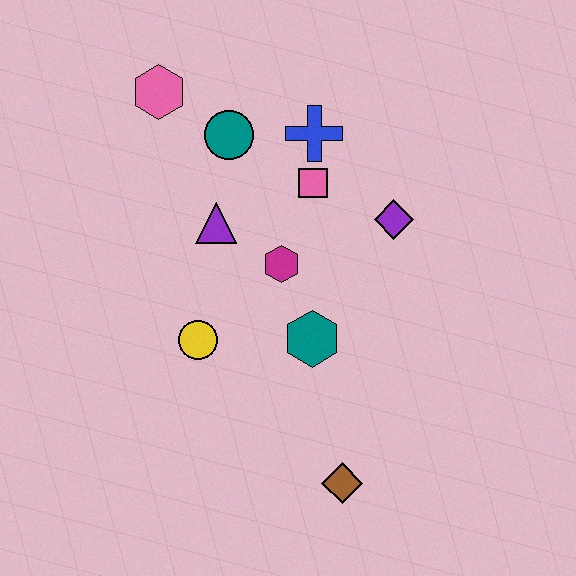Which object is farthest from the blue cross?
The brown diamond is farthest from the blue cross.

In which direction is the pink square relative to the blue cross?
The pink square is below the blue cross.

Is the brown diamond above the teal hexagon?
No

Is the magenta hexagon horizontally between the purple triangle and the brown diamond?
Yes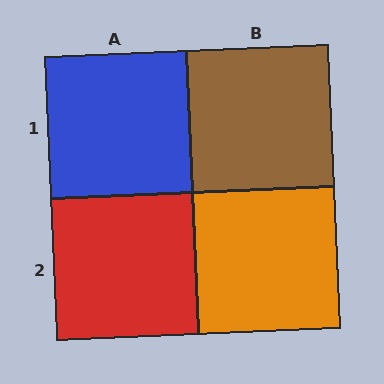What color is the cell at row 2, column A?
Red.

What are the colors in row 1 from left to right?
Blue, brown.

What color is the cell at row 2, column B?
Orange.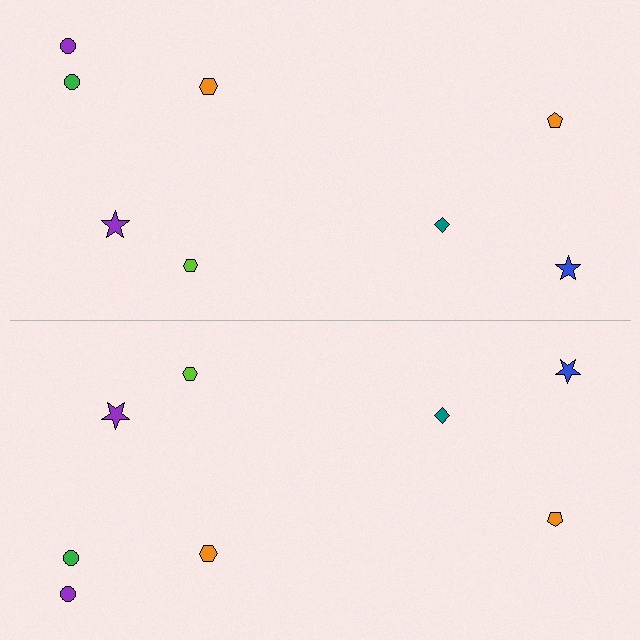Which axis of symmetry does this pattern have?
The pattern has a horizontal axis of symmetry running through the center of the image.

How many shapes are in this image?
There are 16 shapes in this image.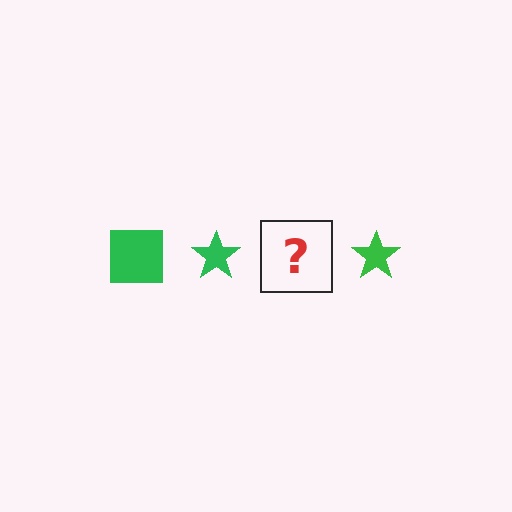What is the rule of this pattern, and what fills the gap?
The rule is that the pattern cycles through square, star shapes in green. The gap should be filled with a green square.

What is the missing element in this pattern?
The missing element is a green square.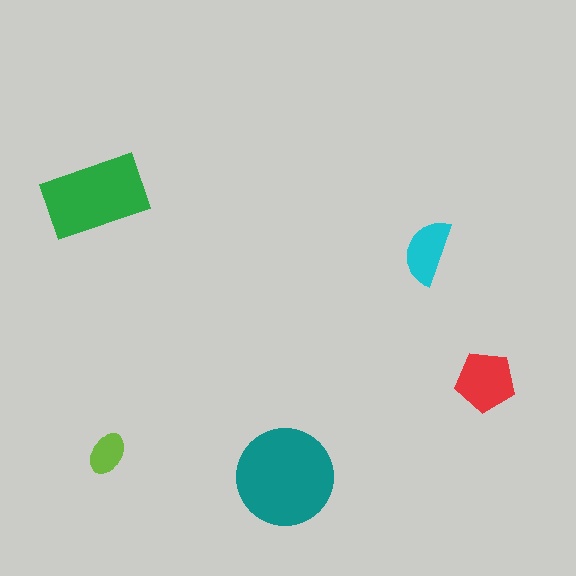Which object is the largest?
The teal circle.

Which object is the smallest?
The lime ellipse.